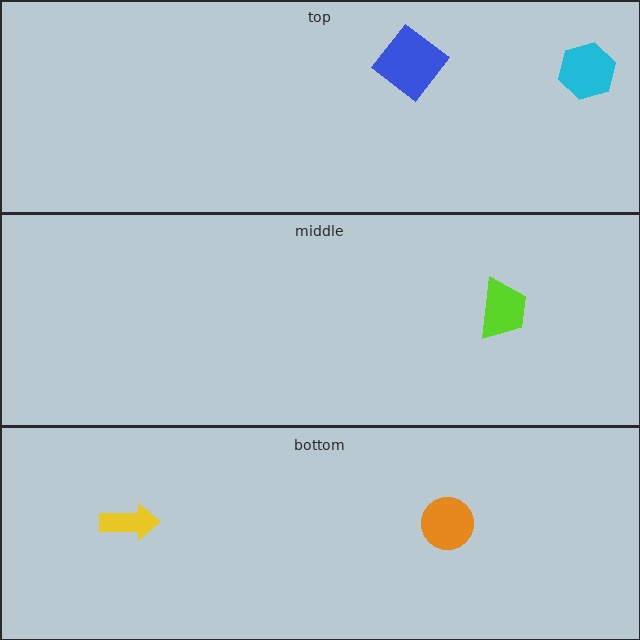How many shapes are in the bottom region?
2.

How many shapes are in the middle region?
1.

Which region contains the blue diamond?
The top region.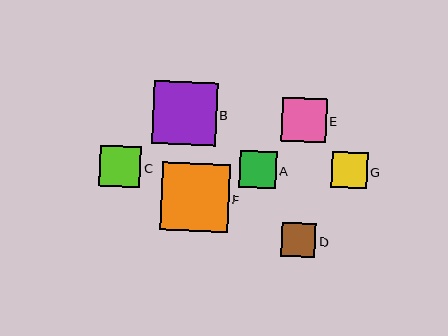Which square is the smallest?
Square D is the smallest with a size of approximately 34 pixels.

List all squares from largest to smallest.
From largest to smallest: F, B, E, C, A, G, D.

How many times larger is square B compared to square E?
Square B is approximately 1.4 times the size of square E.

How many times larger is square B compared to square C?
Square B is approximately 1.5 times the size of square C.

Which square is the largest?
Square F is the largest with a size of approximately 68 pixels.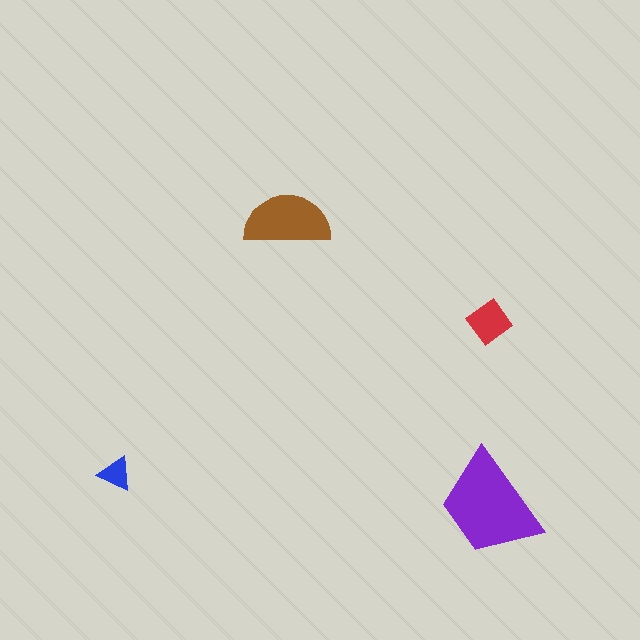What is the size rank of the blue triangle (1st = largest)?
4th.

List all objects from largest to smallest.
The purple trapezoid, the brown semicircle, the red diamond, the blue triangle.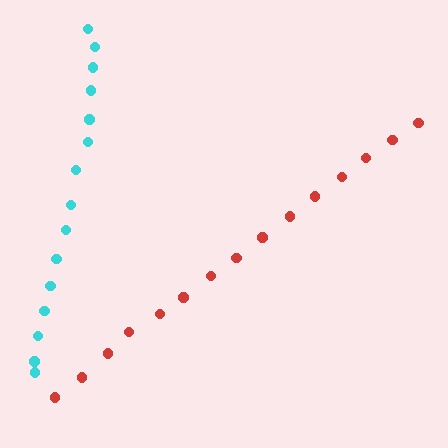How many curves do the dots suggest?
There are 2 distinct paths.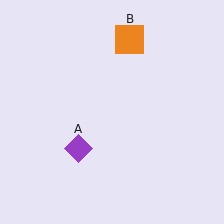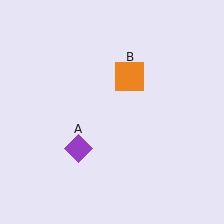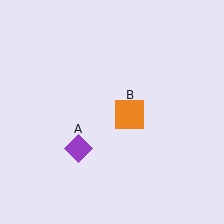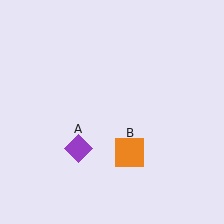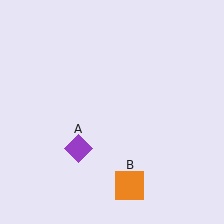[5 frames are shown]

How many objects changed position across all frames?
1 object changed position: orange square (object B).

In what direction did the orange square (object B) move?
The orange square (object B) moved down.